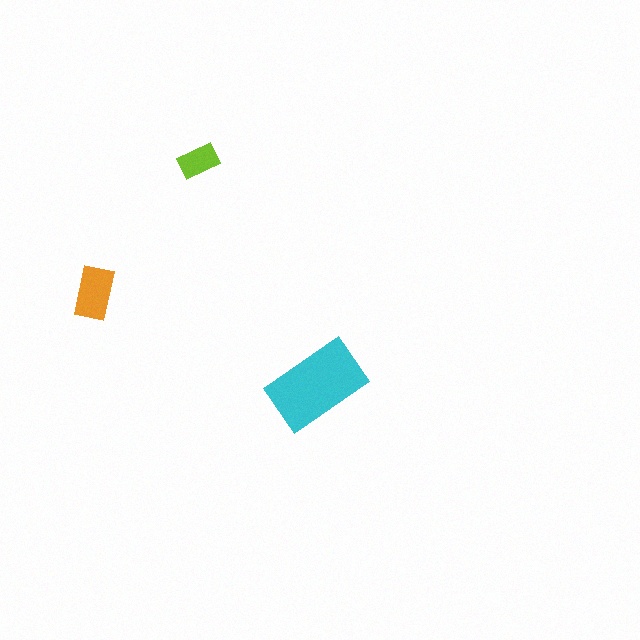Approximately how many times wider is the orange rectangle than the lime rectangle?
About 1.5 times wider.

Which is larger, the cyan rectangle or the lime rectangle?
The cyan one.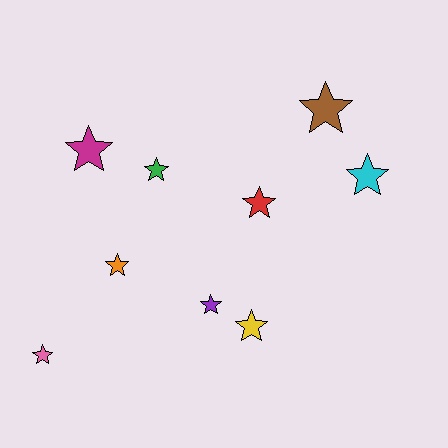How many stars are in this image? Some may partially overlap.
There are 9 stars.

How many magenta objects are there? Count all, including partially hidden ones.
There is 1 magenta object.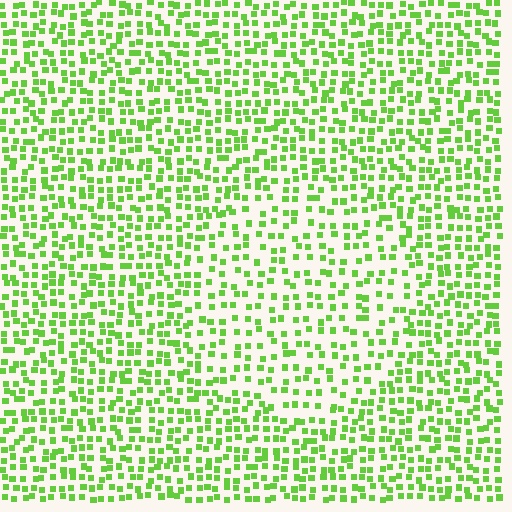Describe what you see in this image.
The image contains small lime elements arranged at two different densities. A circle-shaped region is visible where the elements are less densely packed than the surrounding area.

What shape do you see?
I see a circle.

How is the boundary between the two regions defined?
The boundary is defined by a change in element density (approximately 1.6x ratio). All elements are the same color, size, and shape.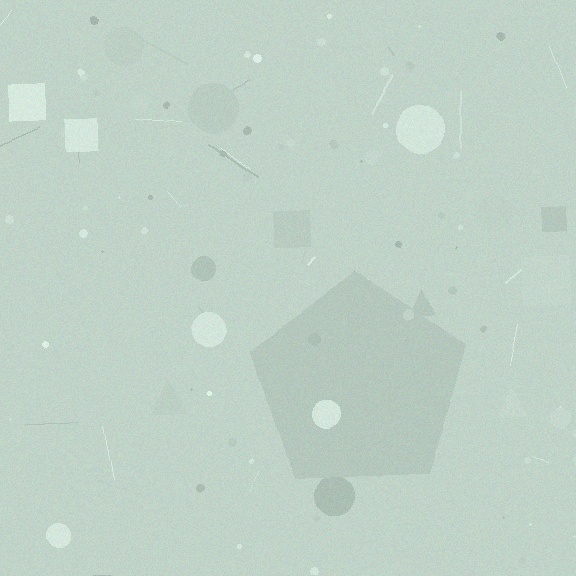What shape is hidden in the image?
A pentagon is hidden in the image.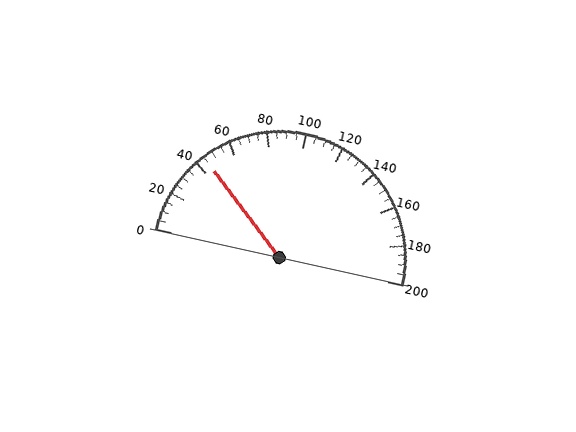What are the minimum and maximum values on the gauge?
The gauge ranges from 0 to 200.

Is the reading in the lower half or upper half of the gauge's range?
The reading is in the lower half of the range (0 to 200).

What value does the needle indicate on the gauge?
The needle indicates approximately 45.